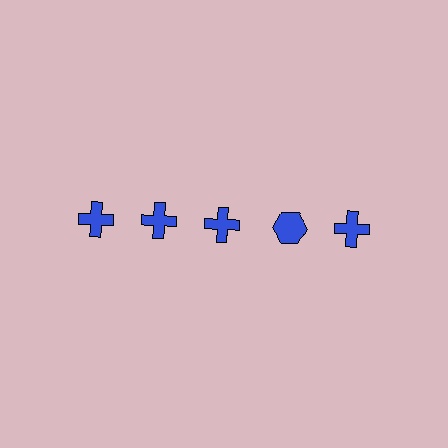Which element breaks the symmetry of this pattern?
The blue hexagon in the top row, second from right column breaks the symmetry. All other shapes are blue crosses.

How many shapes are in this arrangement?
There are 5 shapes arranged in a grid pattern.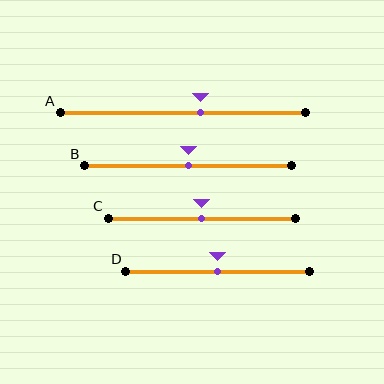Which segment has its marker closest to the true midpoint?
Segment B has its marker closest to the true midpoint.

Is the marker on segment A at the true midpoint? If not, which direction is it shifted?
No, the marker on segment A is shifted to the right by about 7% of the segment length.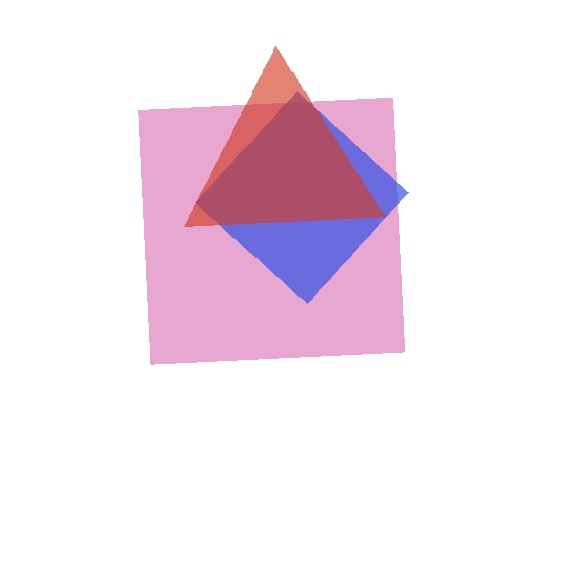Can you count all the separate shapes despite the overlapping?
Yes, there are 3 separate shapes.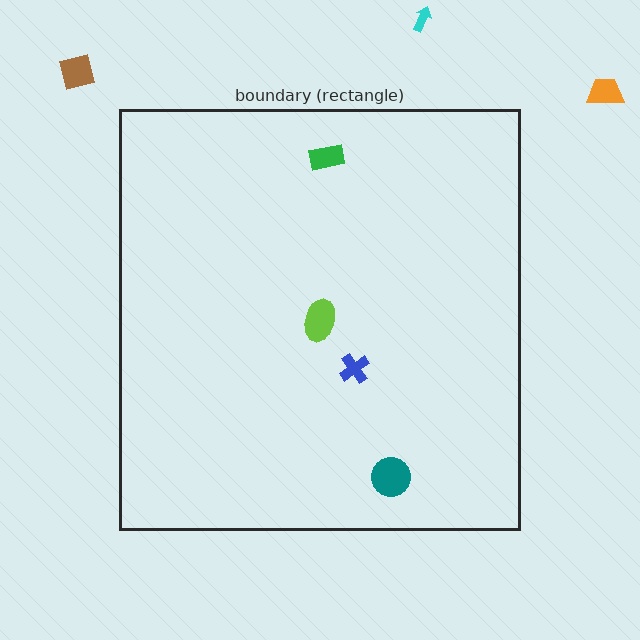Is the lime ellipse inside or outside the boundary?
Inside.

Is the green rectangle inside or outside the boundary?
Inside.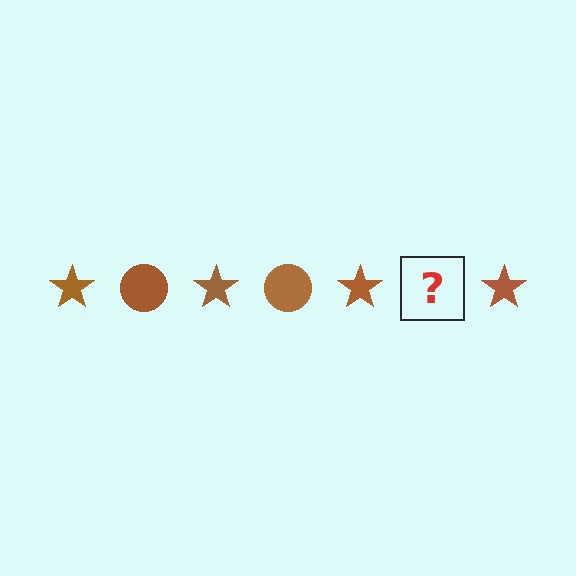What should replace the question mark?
The question mark should be replaced with a brown circle.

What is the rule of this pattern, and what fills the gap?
The rule is that the pattern cycles through star, circle shapes in brown. The gap should be filled with a brown circle.